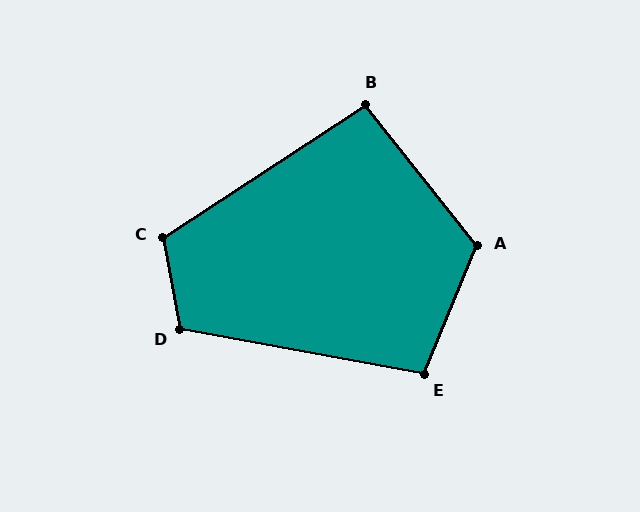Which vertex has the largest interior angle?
A, at approximately 119 degrees.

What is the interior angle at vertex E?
Approximately 102 degrees (obtuse).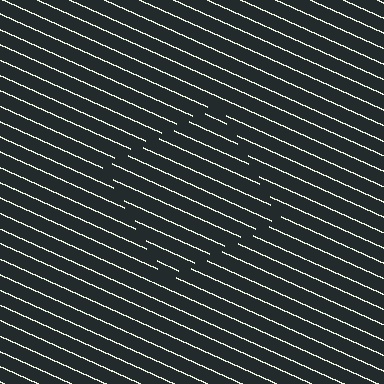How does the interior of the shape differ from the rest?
The interior of the shape contains the same grating, shifted by half a period — the contour is defined by the phase discontinuity where line-ends from the inner and outer gratings abut.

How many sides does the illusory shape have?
4 sides — the line-ends trace a square.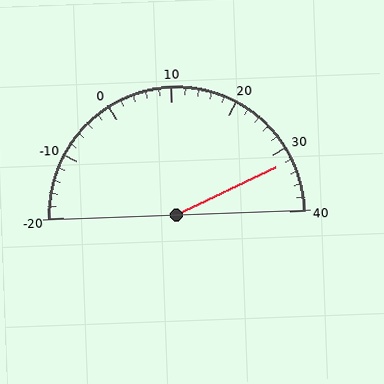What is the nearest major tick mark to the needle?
The nearest major tick mark is 30.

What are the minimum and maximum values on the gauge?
The gauge ranges from -20 to 40.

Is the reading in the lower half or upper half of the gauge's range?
The reading is in the upper half of the range (-20 to 40).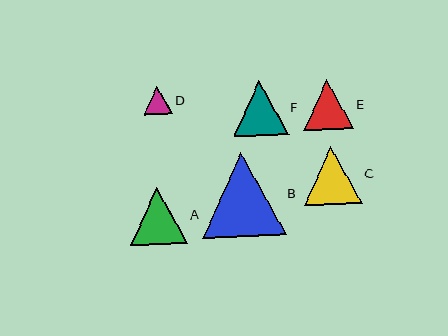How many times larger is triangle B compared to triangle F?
Triangle B is approximately 1.5 times the size of triangle F.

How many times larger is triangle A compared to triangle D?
Triangle A is approximately 2.0 times the size of triangle D.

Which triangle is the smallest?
Triangle D is the smallest with a size of approximately 28 pixels.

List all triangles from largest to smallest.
From largest to smallest: B, C, A, F, E, D.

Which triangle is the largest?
Triangle B is the largest with a size of approximately 83 pixels.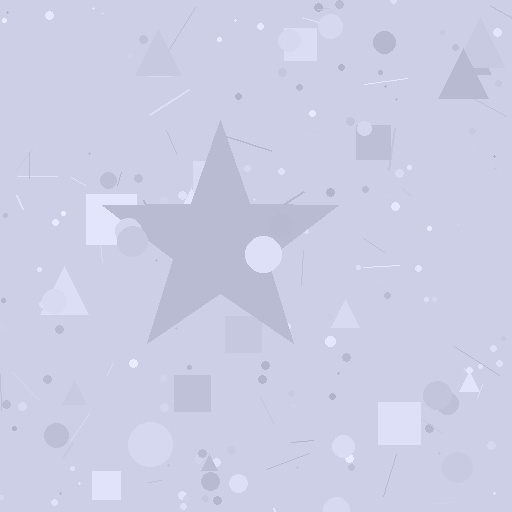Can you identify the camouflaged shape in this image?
The camouflaged shape is a star.